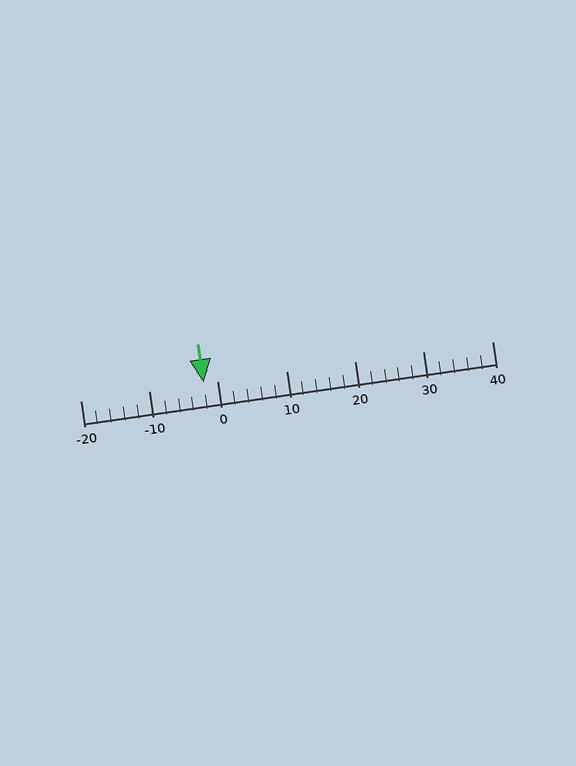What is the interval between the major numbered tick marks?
The major tick marks are spaced 10 units apart.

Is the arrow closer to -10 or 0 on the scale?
The arrow is closer to 0.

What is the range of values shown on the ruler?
The ruler shows values from -20 to 40.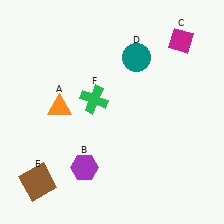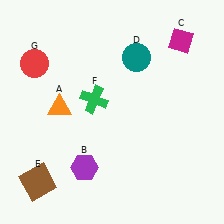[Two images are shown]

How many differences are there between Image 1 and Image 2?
There is 1 difference between the two images.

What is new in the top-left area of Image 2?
A red circle (G) was added in the top-left area of Image 2.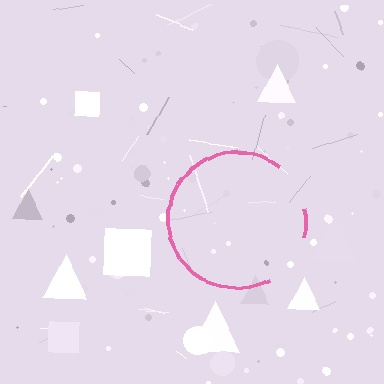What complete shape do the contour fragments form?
The contour fragments form a circle.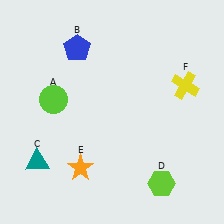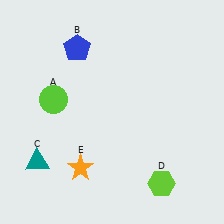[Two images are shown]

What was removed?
The yellow cross (F) was removed in Image 2.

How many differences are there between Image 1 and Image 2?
There is 1 difference between the two images.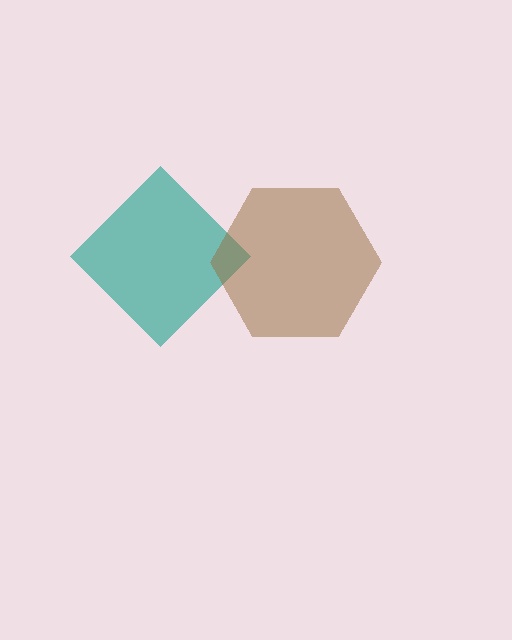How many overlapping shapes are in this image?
There are 2 overlapping shapes in the image.